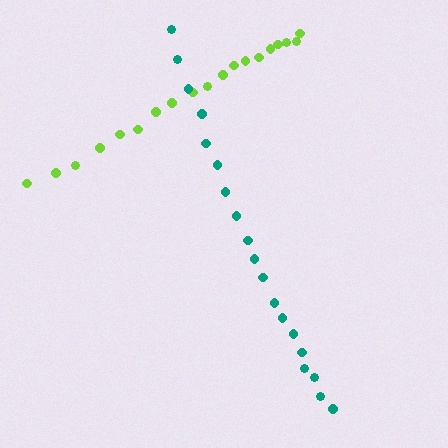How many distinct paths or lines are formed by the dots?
There are 2 distinct paths.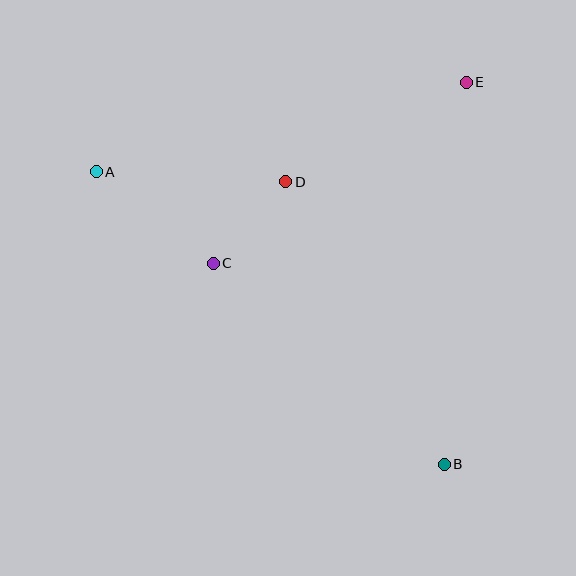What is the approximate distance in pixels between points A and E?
The distance between A and E is approximately 380 pixels.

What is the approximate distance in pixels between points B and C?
The distance between B and C is approximately 306 pixels.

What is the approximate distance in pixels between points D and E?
The distance between D and E is approximately 206 pixels.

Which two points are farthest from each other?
Points A and B are farthest from each other.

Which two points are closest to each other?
Points C and D are closest to each other.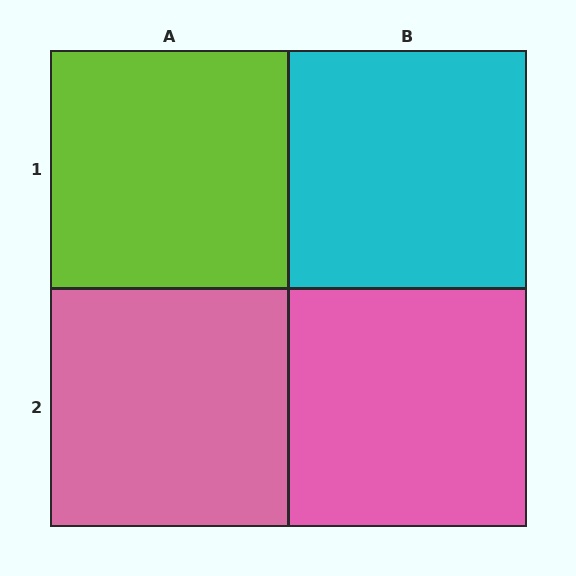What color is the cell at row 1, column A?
Lime.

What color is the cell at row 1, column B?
Cyan.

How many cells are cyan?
1 cell is cyan.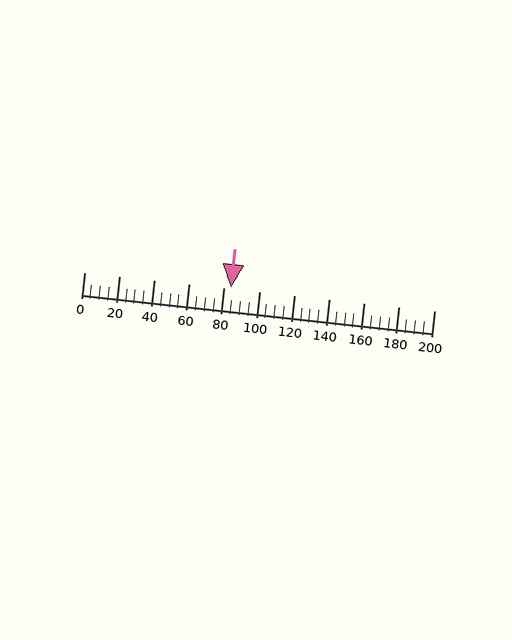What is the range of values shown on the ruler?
The ruler shows values from 0 to 200.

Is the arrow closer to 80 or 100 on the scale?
The arrow is closer to 80.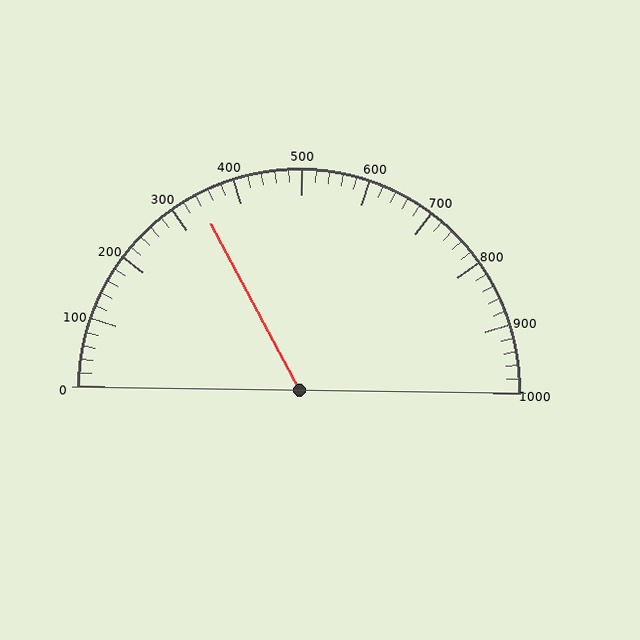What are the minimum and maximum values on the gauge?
The gauge ranges from 0 to 1000.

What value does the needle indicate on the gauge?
The needle indicates approximately 340.